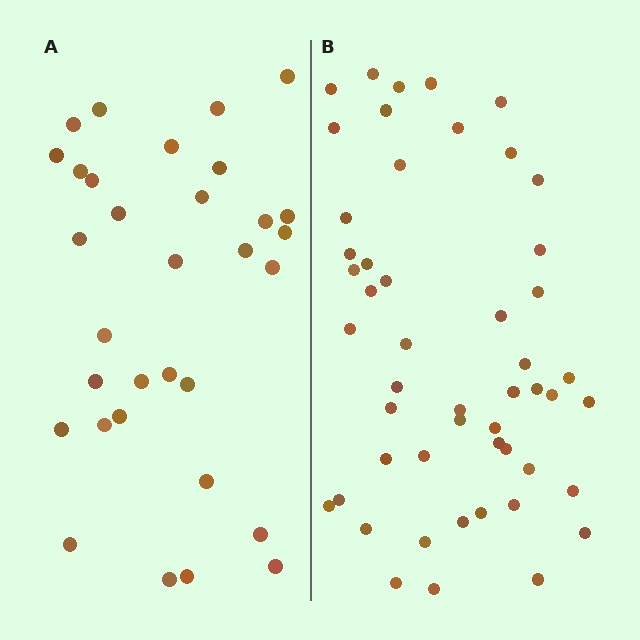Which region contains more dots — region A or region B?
Region B (the right region) has more dots.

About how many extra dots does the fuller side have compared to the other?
Region B has approximately 20 more dots than region A.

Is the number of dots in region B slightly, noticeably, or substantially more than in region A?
Region B has substantially more. The ratio is roughly 1.6 to 1.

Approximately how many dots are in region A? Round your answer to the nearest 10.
About 30 dots. (The exact count is 32, which rounds to 30.)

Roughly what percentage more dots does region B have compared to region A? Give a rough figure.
About 55% more.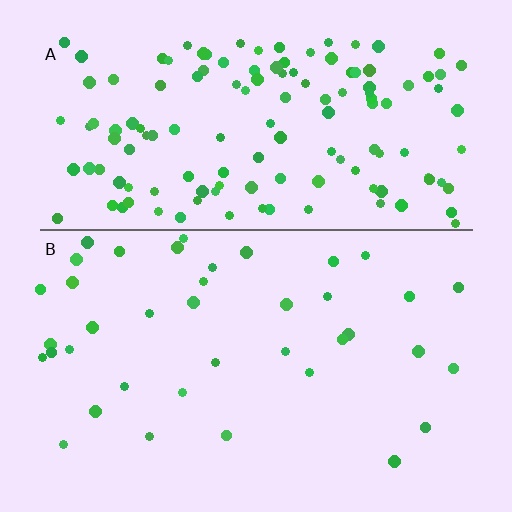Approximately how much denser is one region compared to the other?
Approximately 3.6× — region A over region B.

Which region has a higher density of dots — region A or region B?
A (the top).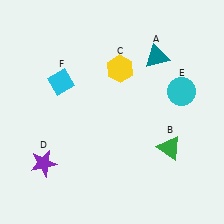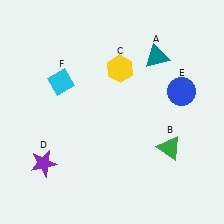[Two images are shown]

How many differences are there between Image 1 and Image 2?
There is 1 difference between the two images.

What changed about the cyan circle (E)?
In Image 1, E is cyan. In Image 2, it changed to blue.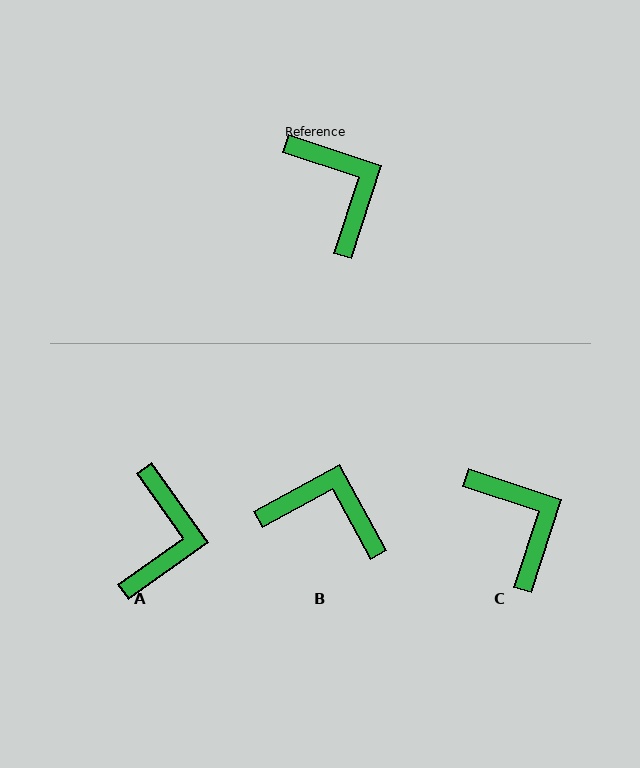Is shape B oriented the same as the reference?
No, it is off by about 47 degrees.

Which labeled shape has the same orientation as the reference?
C.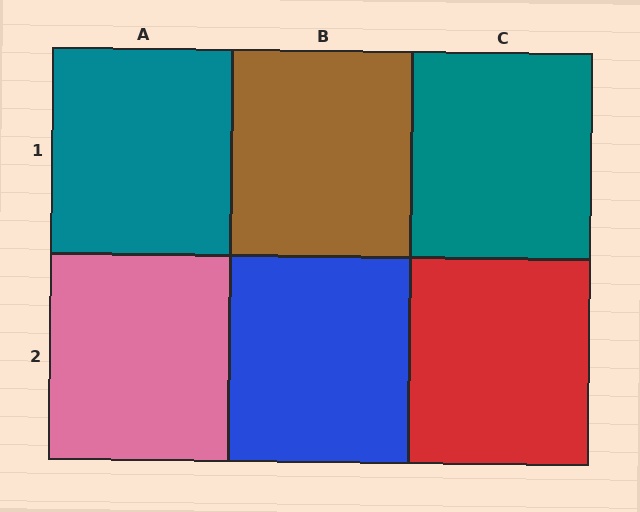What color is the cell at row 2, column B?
Blue.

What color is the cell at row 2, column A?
Pink.